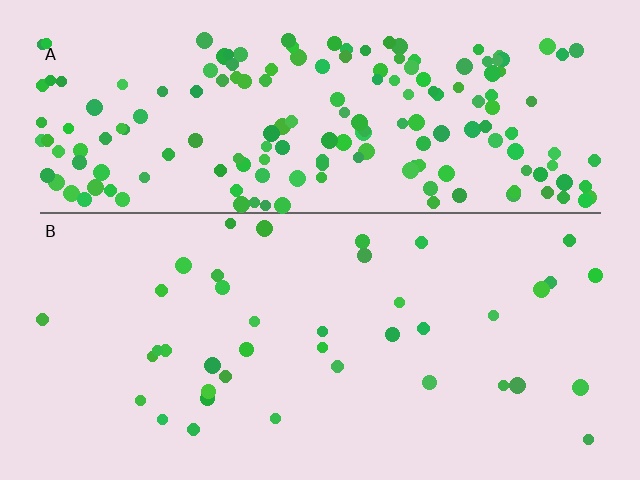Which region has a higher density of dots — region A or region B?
A (the top).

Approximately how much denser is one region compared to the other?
Approximately 4.6× — region A over region B.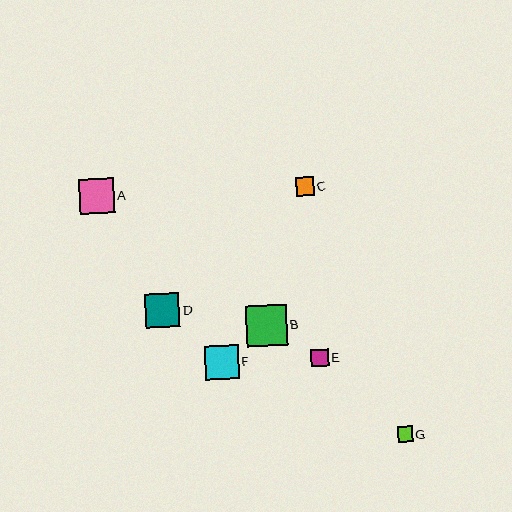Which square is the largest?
Square B is the largest with a size of approximately 41 pixels.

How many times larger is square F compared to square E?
Square F is approximately 1.9 times the size of square E.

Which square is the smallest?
Square G is the smallest with a size of approximately 15 pixels.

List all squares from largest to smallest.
From largest to smallest: B, A, D, F, C, E, G.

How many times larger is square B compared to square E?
Square B is approximately 2.3 times the size of square E.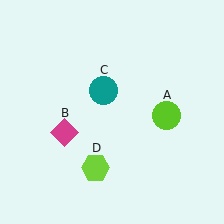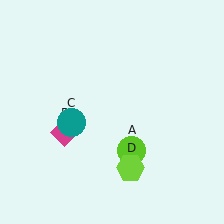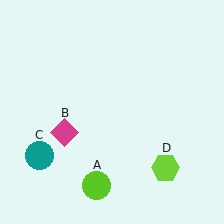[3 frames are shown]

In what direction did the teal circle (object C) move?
The teal circle (object C) moved down and to the left.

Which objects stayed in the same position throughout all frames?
Magenta diamond (object B) remained stationary.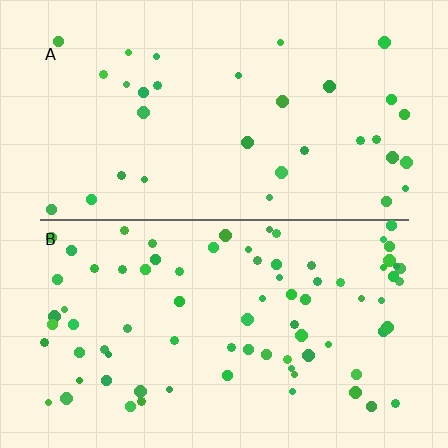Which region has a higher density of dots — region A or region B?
B (the bottom).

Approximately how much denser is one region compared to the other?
Approximately 2.4× — region B over region A.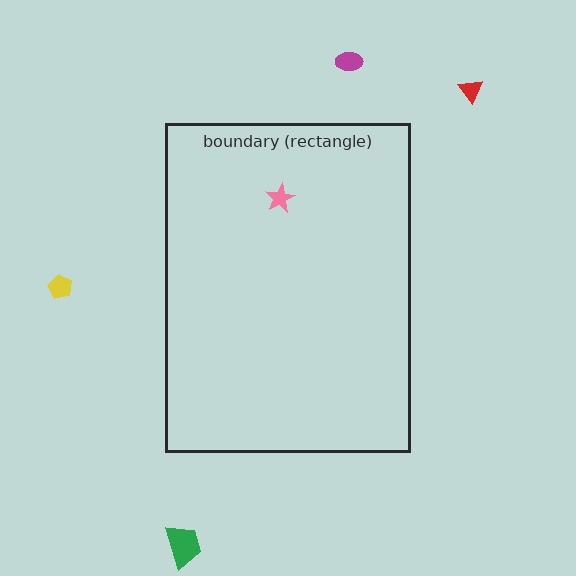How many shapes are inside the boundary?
1 inside, 4 outside.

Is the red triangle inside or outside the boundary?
Outside.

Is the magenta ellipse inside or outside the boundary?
Outside.